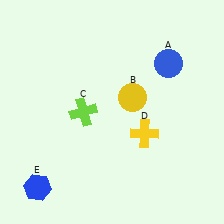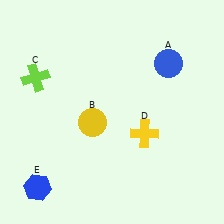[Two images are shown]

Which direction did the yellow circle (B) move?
The yellow circle (B) moved left.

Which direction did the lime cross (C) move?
The lime cross (C) moved left.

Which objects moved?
The objects that moved are: the yellow circle (B), the lime cross (C).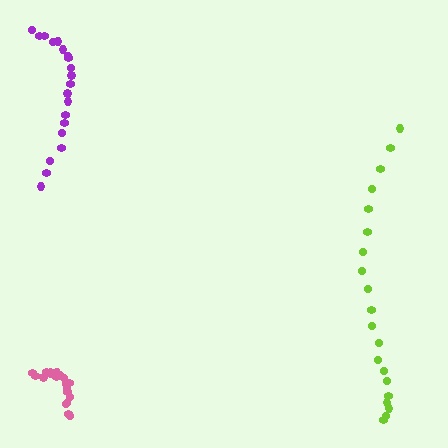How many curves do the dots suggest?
There are 3 distinct paths.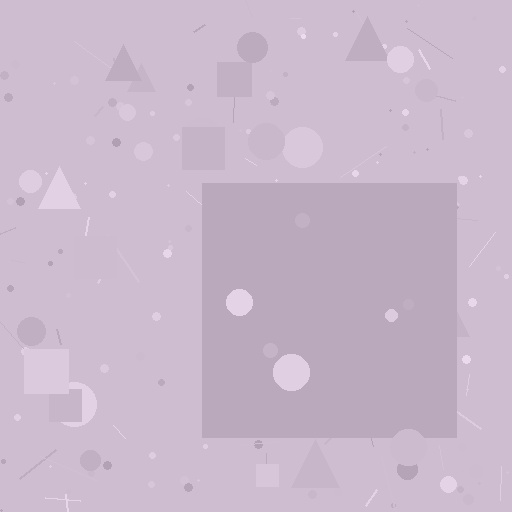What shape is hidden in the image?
A square is hidden in the image.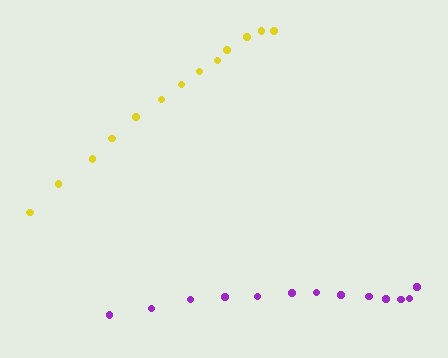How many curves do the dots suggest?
There are 2 distinct paths.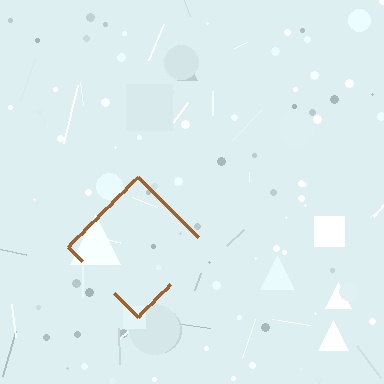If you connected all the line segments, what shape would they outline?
They would outline a diamond.